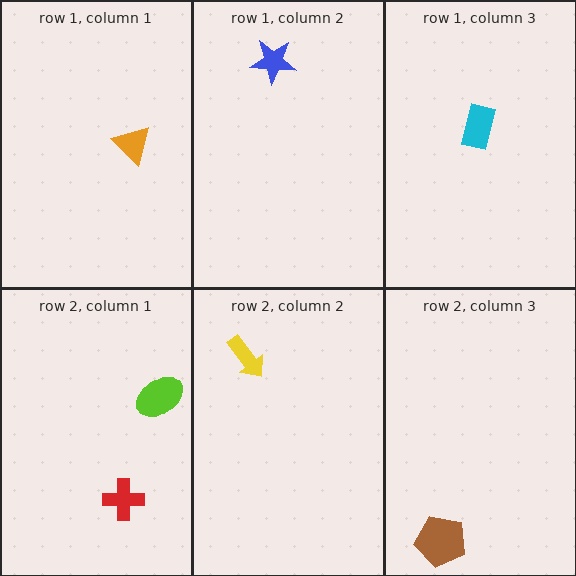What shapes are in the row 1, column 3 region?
The cyan rectangle.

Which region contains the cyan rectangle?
The row 1, column 3 region.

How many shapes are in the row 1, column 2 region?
1.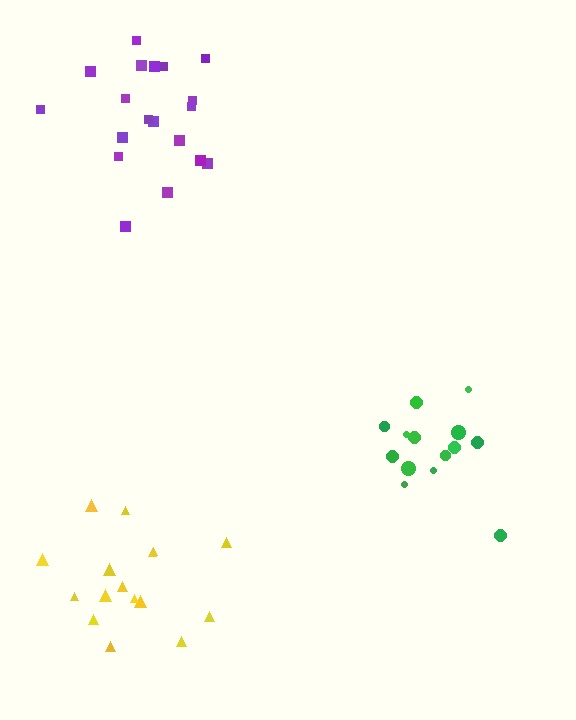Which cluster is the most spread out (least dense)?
Purple.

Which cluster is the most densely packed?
Green.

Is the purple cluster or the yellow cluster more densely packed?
Yellow.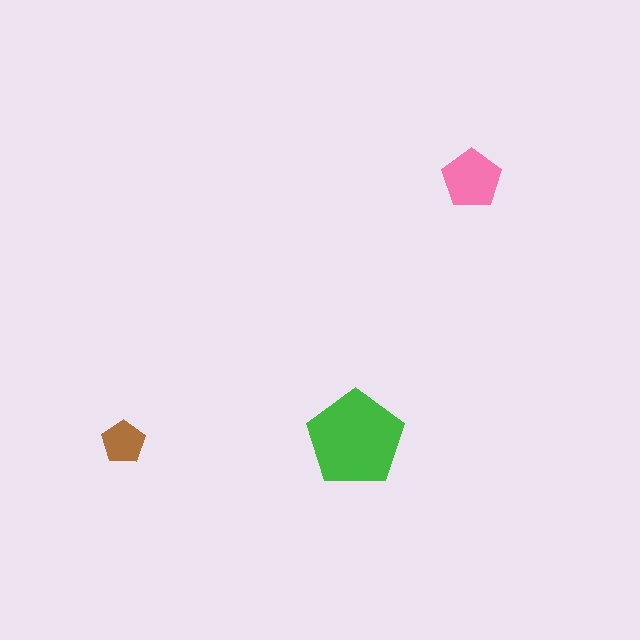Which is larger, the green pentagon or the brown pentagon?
The green one.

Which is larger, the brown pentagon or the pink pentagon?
The pink one.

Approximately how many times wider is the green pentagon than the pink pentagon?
About 1.5 times wider.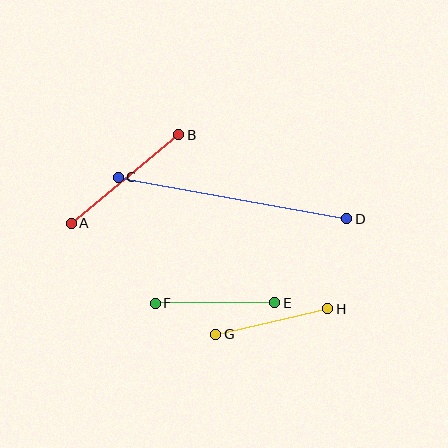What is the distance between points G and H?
The distance is approximately 115 pixels.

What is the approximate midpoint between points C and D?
The midpoint is at approximately (233, 198) pixels.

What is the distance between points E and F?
The distance is approximately 120 pixels.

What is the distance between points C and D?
The distance is approximately 232 pixels.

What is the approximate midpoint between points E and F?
The midpoint is at approximately (215, 303) pixels.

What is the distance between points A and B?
The distance is approximately 140 pixels.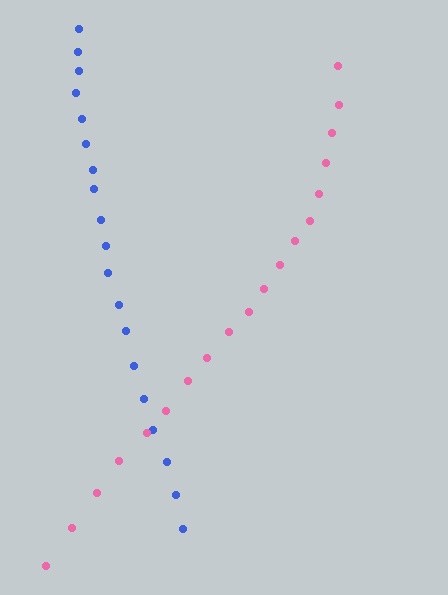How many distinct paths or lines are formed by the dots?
There are 2 distinct paths.